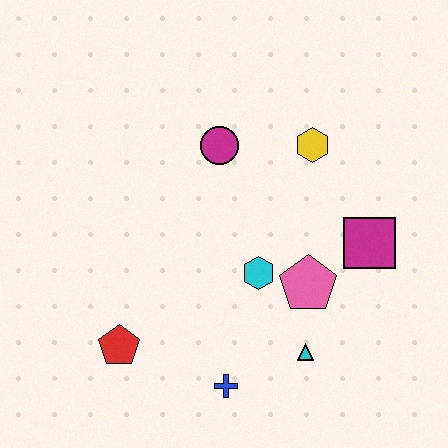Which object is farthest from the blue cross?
The yellow hexagon is farthest from the blue cross.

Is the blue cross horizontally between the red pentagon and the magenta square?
Yes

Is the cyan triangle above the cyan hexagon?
No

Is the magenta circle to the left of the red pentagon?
No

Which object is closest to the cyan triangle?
The pink pentagon is closest to the cyan triangle.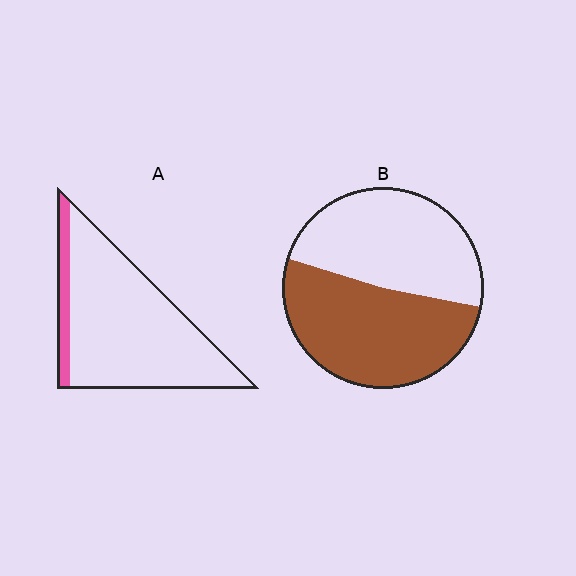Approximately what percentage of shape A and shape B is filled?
A is approximately 10% and B is approximately 50%.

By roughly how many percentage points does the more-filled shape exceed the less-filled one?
By roughly 40 percentage points (B over A).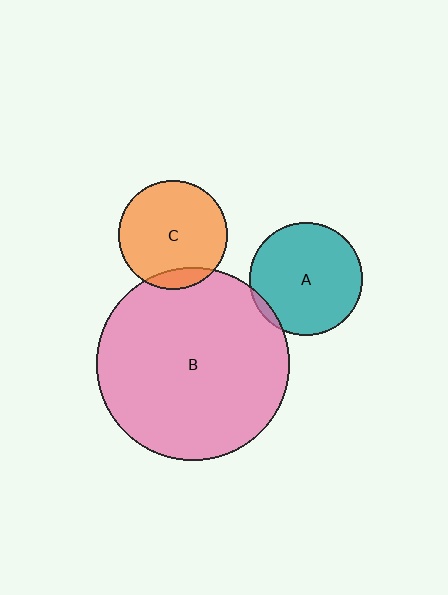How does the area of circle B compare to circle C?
Approximately 3.1 times.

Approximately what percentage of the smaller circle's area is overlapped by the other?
Approximately 5%.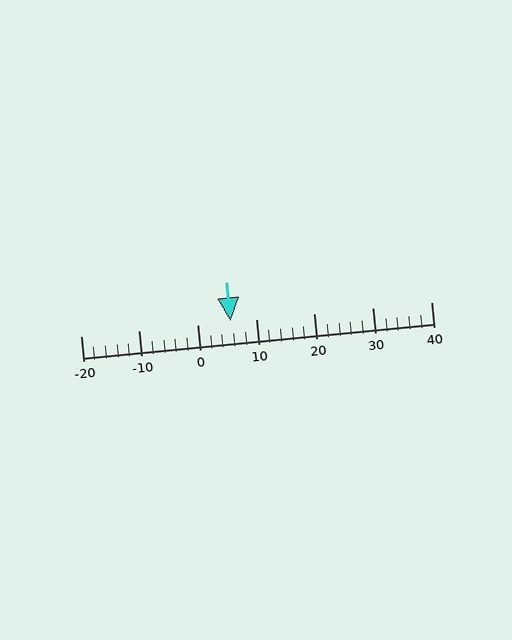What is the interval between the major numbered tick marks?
The major tick marks are spaced 10 units apart.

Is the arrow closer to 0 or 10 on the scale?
The arrow is closer to 10.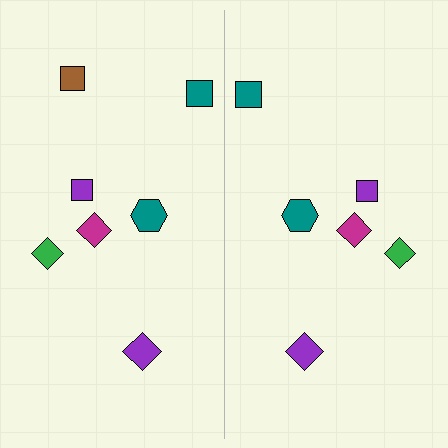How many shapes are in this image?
There are 13 shapes in this image.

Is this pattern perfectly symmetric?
No, the pattern is not perfectly symmetric. A brown square is missing from the right side.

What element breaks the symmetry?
A brown square is missing from the right side.